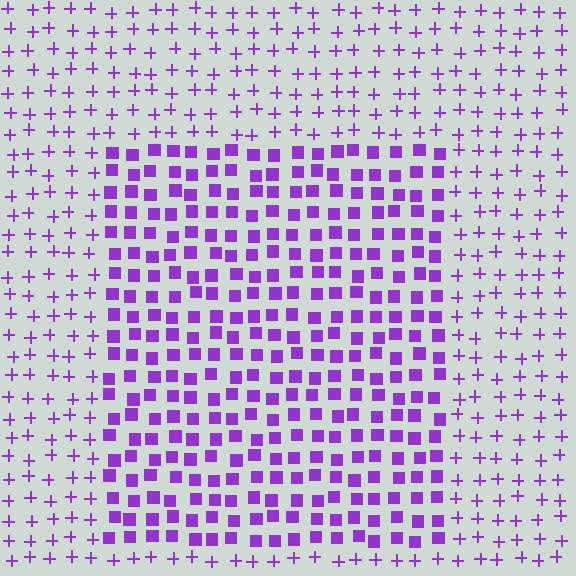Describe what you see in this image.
The image is filled with small purple elements arranged in a uniform grid. A rectangle-shaped region contains squares, while the surrounding area contains plus signs. The boundary is defined purely by the change in element shape.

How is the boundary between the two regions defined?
The boundary is defined by a change in element shape: squares inside vs. plus signs outside. All elements share the same color and spacing.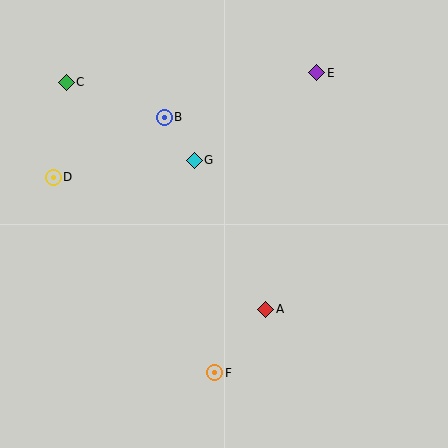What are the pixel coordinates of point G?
Point G is at (194, 160).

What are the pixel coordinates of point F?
Point F is at (215, 373).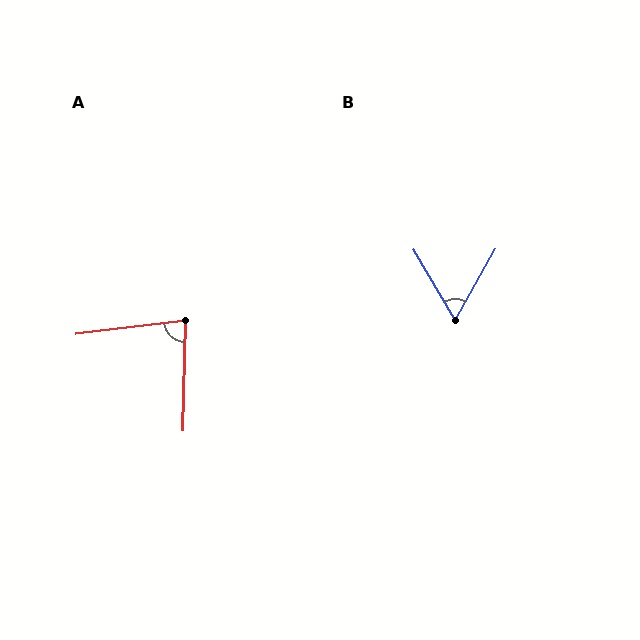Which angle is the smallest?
B, at approximately 60 degrees.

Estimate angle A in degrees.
Approximately 82 degrees.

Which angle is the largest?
A, at approximately 82 degrees.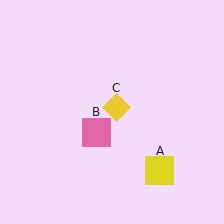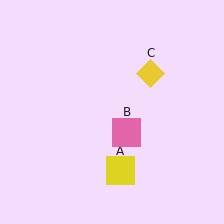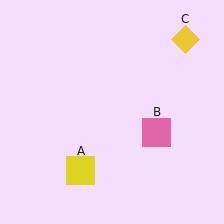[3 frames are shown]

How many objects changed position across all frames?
3 objects changed position: yellow square (object A), pink square (object B), yellow diamond (object C).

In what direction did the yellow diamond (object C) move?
The yellow diamond (object C) moved up and to the right.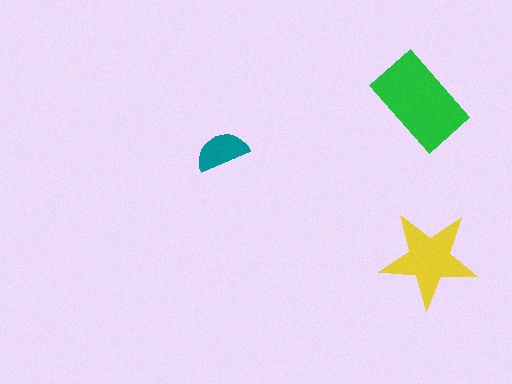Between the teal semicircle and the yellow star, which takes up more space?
The yellow star.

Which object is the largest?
The green rectangle.